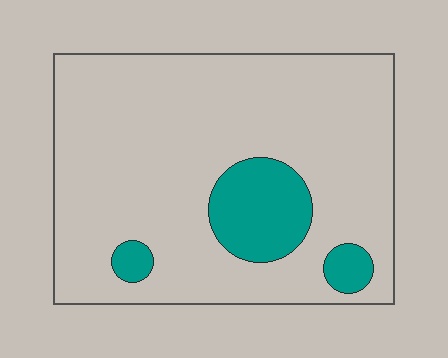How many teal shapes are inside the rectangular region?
3.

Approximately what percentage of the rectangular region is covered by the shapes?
Approximately 15%.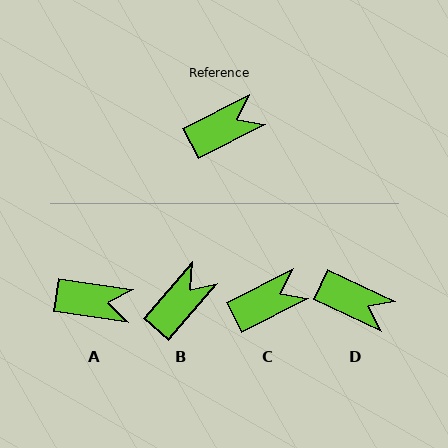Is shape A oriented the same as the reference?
No, it is off by about 35 degrees.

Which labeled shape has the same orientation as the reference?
C.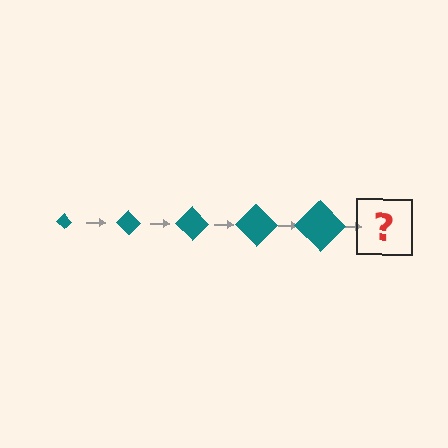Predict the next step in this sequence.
The next step is a teal diamond, larger than the previous one.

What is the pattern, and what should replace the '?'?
The pattern is that the diamond gets progressively larger each step. The '?' should be a teal diamond, larger than the previous one.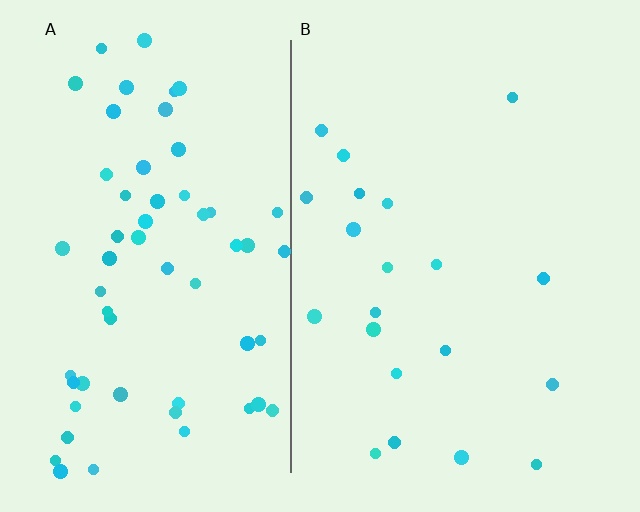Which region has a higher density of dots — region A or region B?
A (the left).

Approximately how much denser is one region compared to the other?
Approximately 2.9× — region A over region B.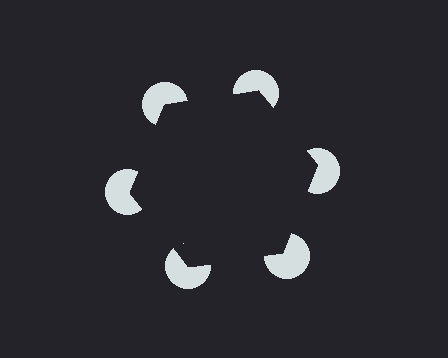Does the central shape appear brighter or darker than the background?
It typically appears slightly darker than the background, even though no actual brightness change is drawn.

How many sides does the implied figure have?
6 sides.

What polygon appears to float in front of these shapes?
An illusory hexagon — its edges are inferred from the aligned wedge cuts in the pac-man discs, not physically drawn.